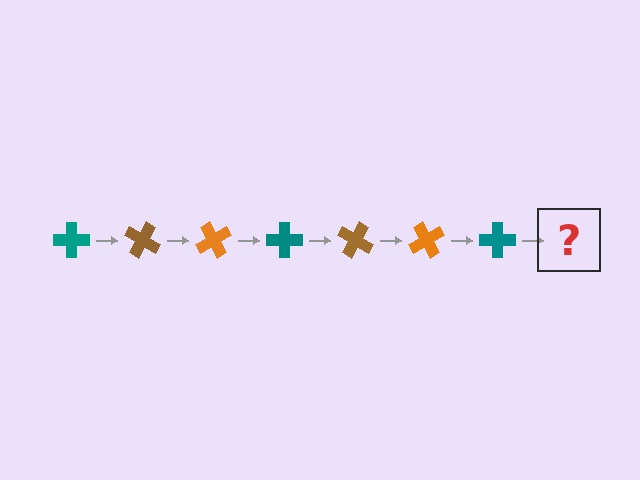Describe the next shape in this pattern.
It should be a brown cross, rotated 210 degrees from the start.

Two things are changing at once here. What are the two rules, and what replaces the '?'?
The two rules are that it rotates 30 degrees each step and the color cycles through teal, brown, and orange. The '?' should be a brown cross, rotated 210 degrees from the start.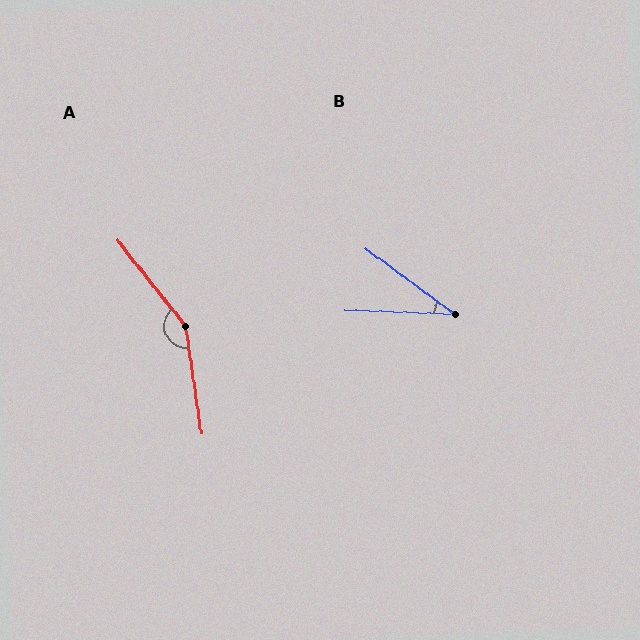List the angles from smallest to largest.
B (35°), A (150°).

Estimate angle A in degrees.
Approximately 150 degrees.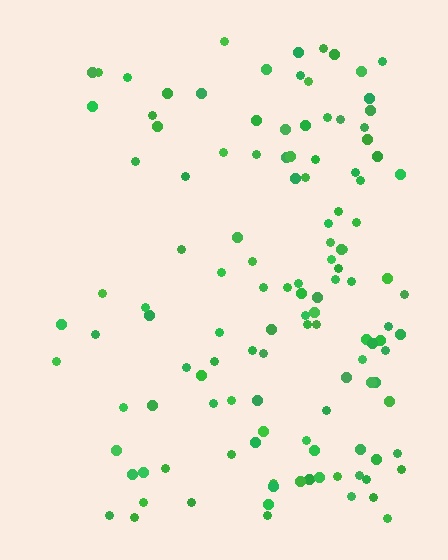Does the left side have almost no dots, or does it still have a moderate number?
Still a moderate number, just noticeably fewer than the right.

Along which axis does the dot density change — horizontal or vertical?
Horizontal.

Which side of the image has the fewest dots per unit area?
The left.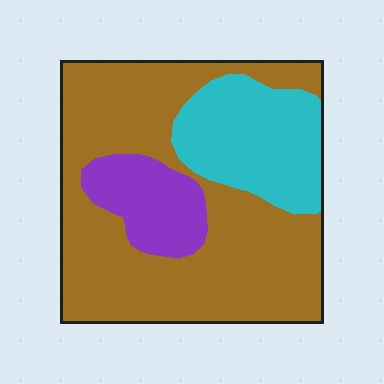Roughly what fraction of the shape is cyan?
Cyan takes up less than a quarter of the shape.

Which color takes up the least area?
Purple, at roughly 15%.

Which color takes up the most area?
Brown, at roughly 65%.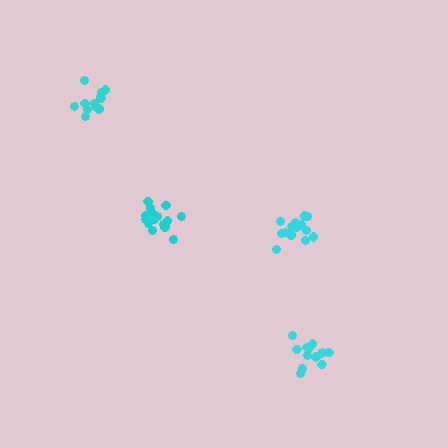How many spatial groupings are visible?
There are 4 spatial groupings.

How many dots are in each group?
Group 1: 15 dots, Group 2: 14 dots, Group 3: 12 dots, Group 4: 15 dots (56 total).